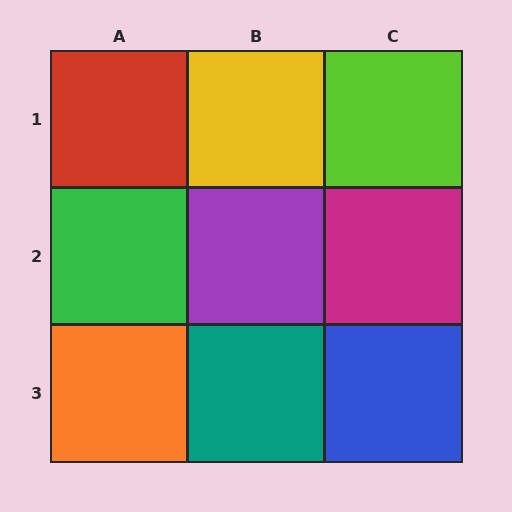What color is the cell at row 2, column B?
Purple.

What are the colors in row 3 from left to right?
Orange, teal, blue.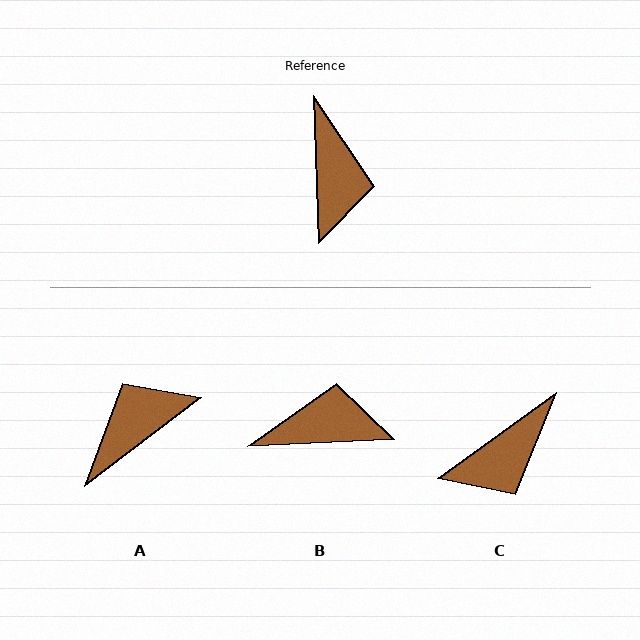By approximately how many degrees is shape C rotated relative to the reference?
Approximately 56 degrees clockwise.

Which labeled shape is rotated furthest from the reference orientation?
A, about 126 degrees away.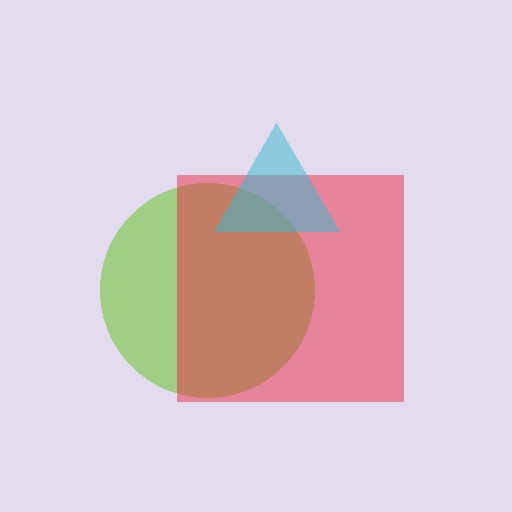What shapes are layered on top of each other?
The layered shapes are: a lime circle, a red square, a cyan triangle.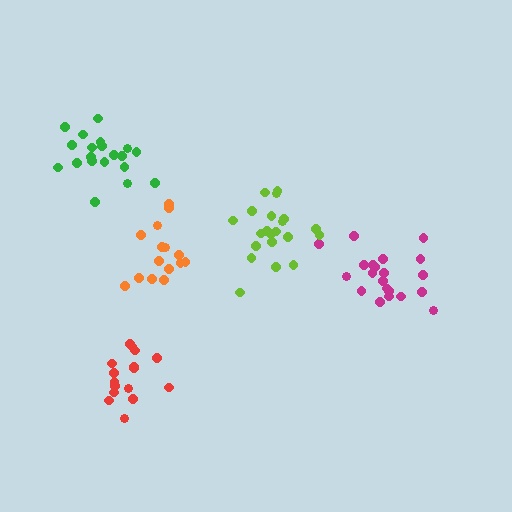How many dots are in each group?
Group 1: 20 dots, Group 2: 16 dots, Group 3: 21 dots, Group 4: 21 dots, Group 5: 15 dots (93 total).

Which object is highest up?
The green cluster is topmost.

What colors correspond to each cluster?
The clusters are colored: green, red, magenta, lime, orange.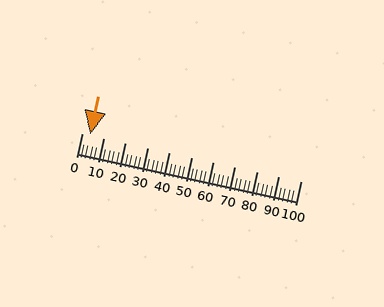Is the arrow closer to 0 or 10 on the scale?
The arrow is closer to 0.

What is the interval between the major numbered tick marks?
The major tick marks are spaced 10 units apart.